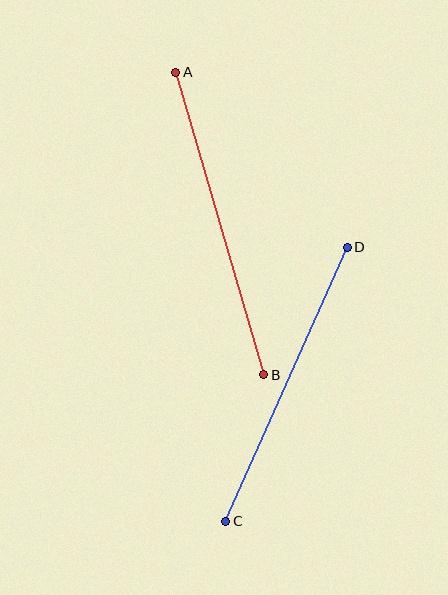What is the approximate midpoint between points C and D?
The midpoint is at approximately (286, 384) pixels.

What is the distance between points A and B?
The distance is approximately 315 pixels.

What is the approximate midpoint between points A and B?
The midpoint is at approximately (220, 223) pixels.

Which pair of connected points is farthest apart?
Points A and B are farthest apart.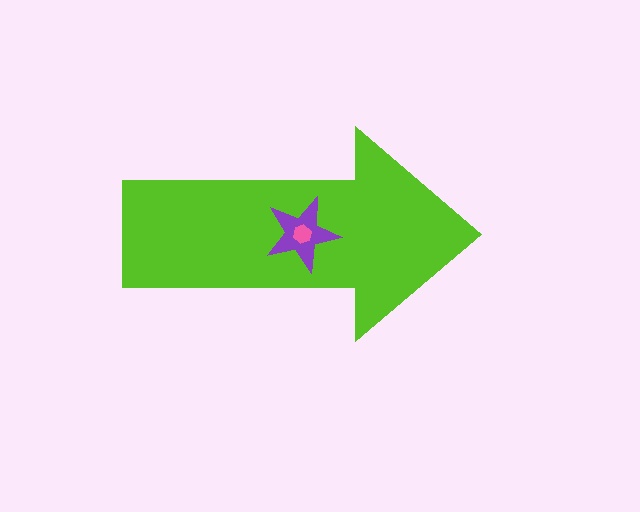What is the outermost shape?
The lime arrow.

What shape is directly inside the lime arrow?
The purple star.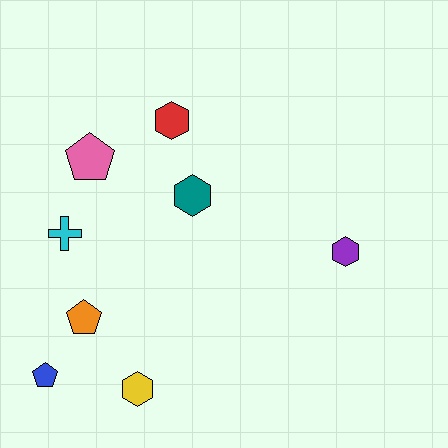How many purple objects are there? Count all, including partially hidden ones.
There is 1 purple object.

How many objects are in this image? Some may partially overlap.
There are 8 objects.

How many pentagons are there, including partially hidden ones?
There are 3 pentagons.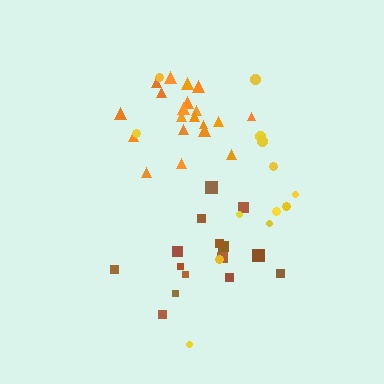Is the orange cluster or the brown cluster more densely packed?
Orange.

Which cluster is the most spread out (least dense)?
Yellow.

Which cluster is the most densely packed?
Orange.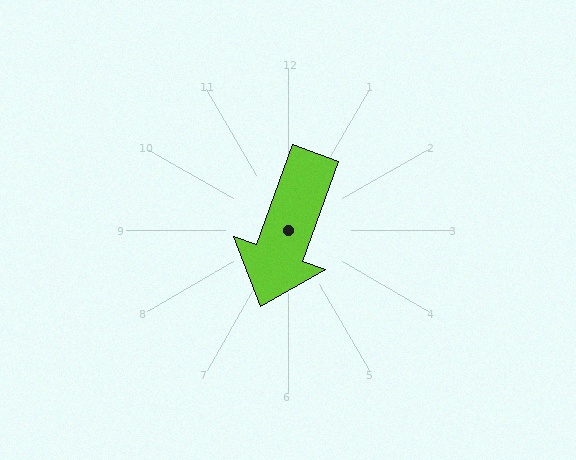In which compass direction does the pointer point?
South.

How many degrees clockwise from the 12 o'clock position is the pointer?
Approximately 200 degrees.